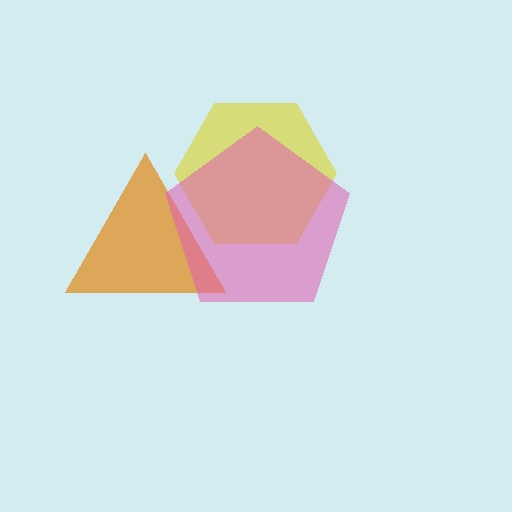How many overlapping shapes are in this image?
There are 3 overlapping shapes in the image.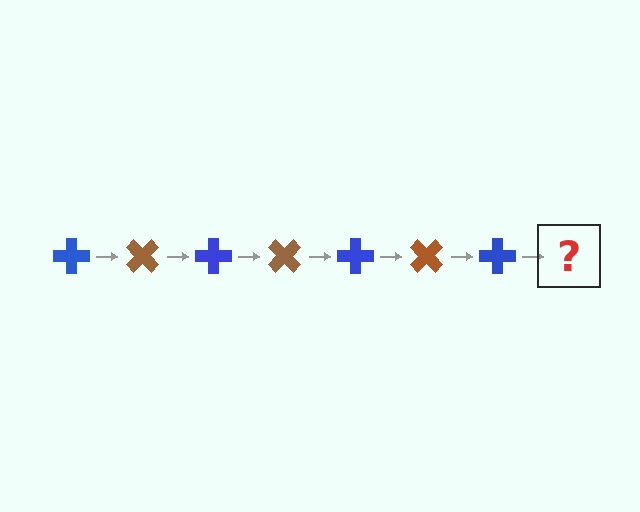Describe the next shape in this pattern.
It should be a brown cross, rotated 315 degrees from the start.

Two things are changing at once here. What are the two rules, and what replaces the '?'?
The two rules are that it rotates 45 degrees each step and the color cycles through blue and brown. The '?' should be a brown cross, rotated 315 degrees from the start.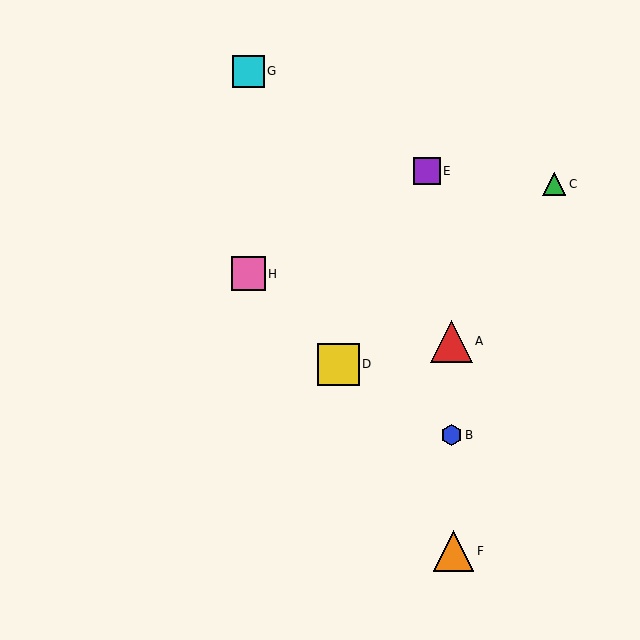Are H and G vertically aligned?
Yes, both are at x≈248.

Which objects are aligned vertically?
Objects G, H are aligned vertically.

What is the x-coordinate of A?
Object A is at x≈451.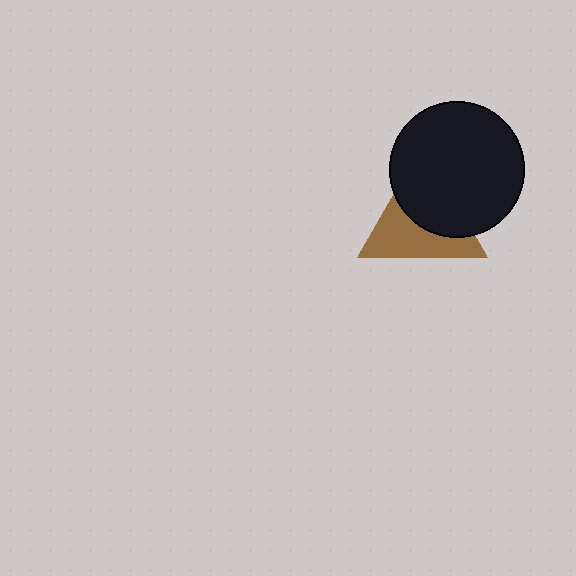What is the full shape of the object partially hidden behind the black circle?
The partially hidden object is a brown triangle.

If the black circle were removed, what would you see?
You would see the complete brown triangle.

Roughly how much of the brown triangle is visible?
About half of it is visible (roughly 49%).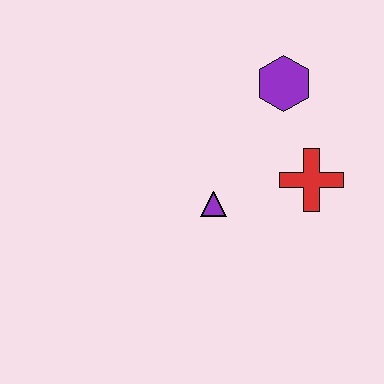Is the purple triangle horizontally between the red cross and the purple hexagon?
No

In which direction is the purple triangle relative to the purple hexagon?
The purple triangle is below the purple hexagon.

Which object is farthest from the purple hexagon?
The purple triangle is farthest from the purple hexagon.